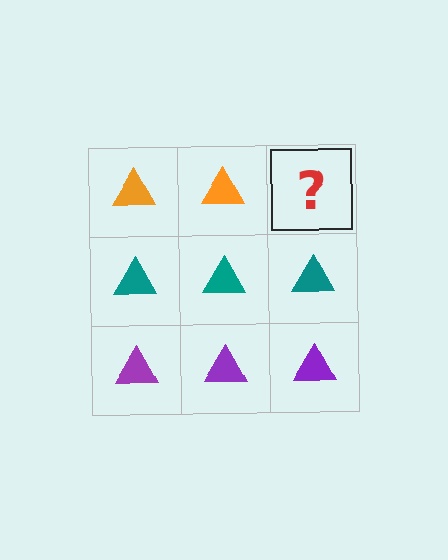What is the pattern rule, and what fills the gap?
The rule is that each row has a consistent color. The gap should be filled with an orange triangle.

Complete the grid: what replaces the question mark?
The question mark should be replaced with an orange triangle.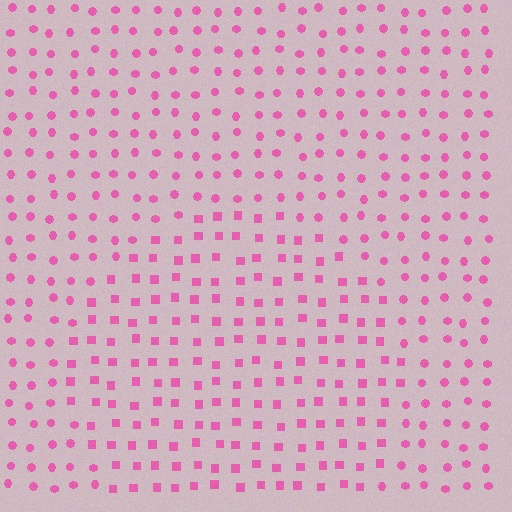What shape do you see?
I see a circle.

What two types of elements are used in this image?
The image uses squares inside the circle region and circles outside it.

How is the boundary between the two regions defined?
The boundary is defined by a change in element shape: squares inside vs. circles outside. All elements share the same color and spacing.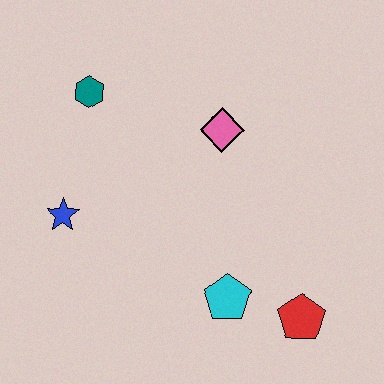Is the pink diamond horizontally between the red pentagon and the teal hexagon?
Yes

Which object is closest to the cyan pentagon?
The red pentagon is closest to the cyan pentagon.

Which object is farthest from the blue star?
The red pentagon is farthest from the blue star.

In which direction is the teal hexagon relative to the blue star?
The teal hexagon is above the blue star.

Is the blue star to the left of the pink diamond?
Yes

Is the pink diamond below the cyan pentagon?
No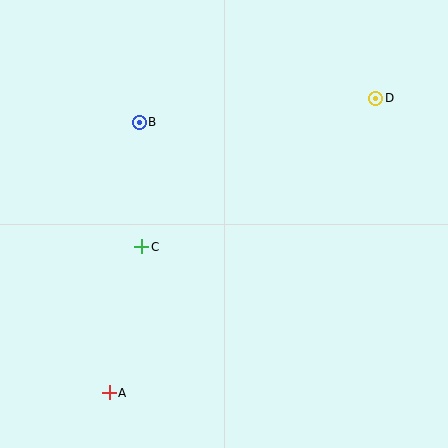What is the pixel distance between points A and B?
The distance between A and B is 272 pixels.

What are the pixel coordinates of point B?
Point B is at (139, 122).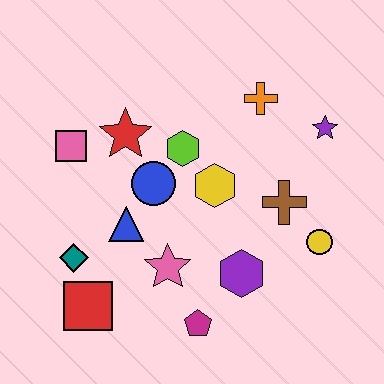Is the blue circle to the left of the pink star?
Yes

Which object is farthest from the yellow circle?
The pink square is farthest from the yellow circle.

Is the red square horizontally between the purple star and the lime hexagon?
No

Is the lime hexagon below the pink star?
No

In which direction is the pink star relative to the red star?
The pink star is below the red star.